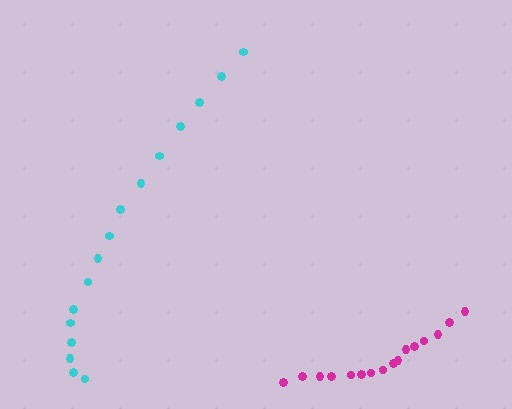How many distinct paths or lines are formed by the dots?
There are 2 distinct paths.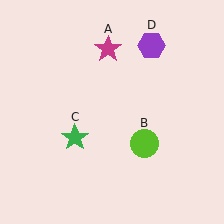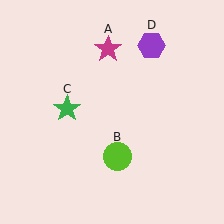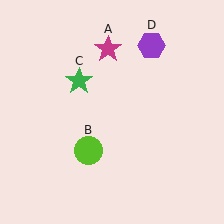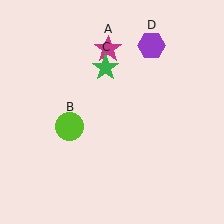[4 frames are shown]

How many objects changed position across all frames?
2 objects changed position: lime circle (object B), green star (object C).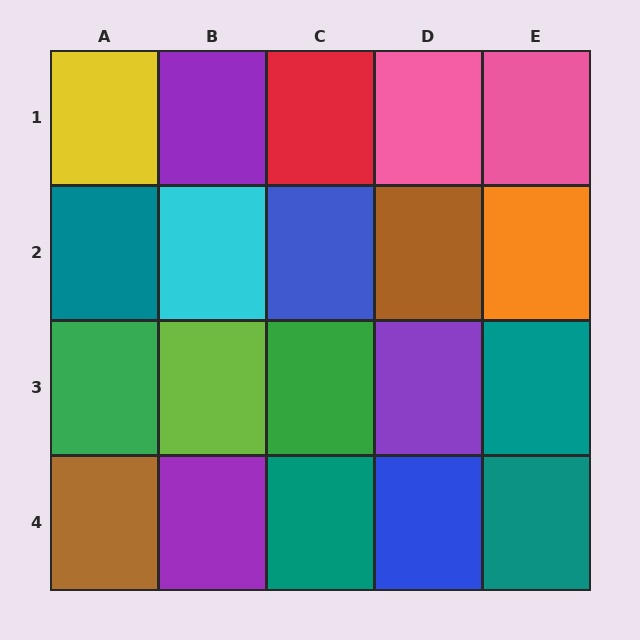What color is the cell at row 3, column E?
Teal.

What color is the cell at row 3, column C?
Green.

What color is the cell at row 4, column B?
Purple.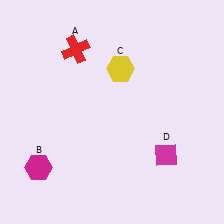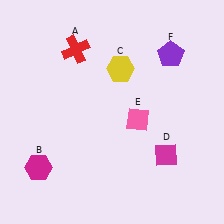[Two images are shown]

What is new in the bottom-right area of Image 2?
A pink diamond (E) was added in the bottom-right area of Image 2.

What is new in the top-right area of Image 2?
A purple pentagon (F) was added in the top-right area of Image 2.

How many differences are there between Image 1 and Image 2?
There are 2 differences between the two images.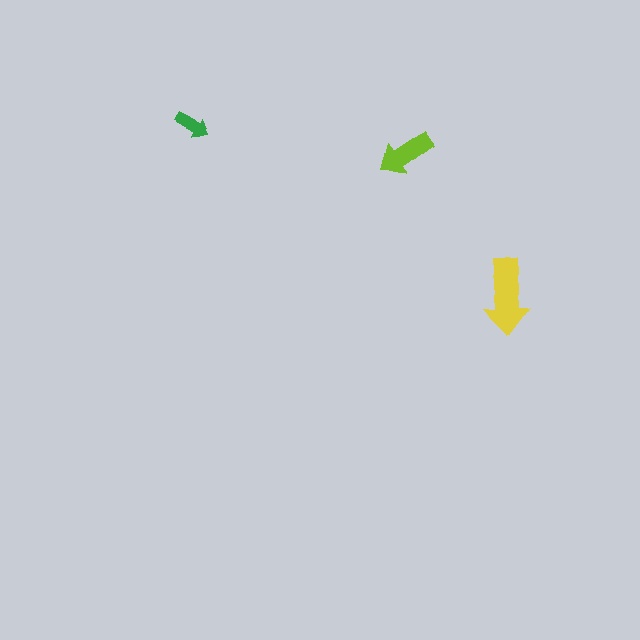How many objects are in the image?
There are 3 objects in the image.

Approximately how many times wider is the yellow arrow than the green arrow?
About 2 times wider.